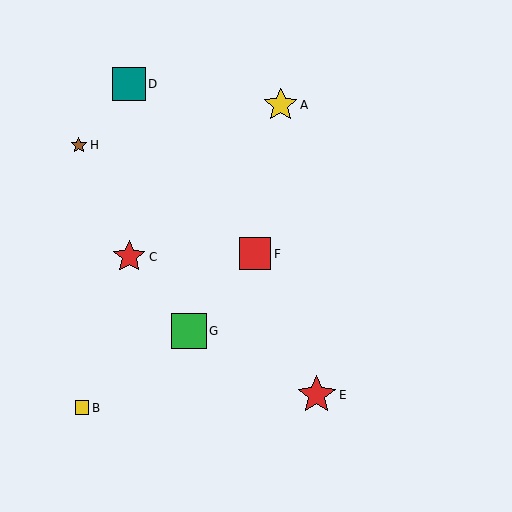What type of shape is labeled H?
Shape H is a brown star.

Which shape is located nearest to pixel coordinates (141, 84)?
The teal square (labeled D) at (129, 84) is nearest to that location.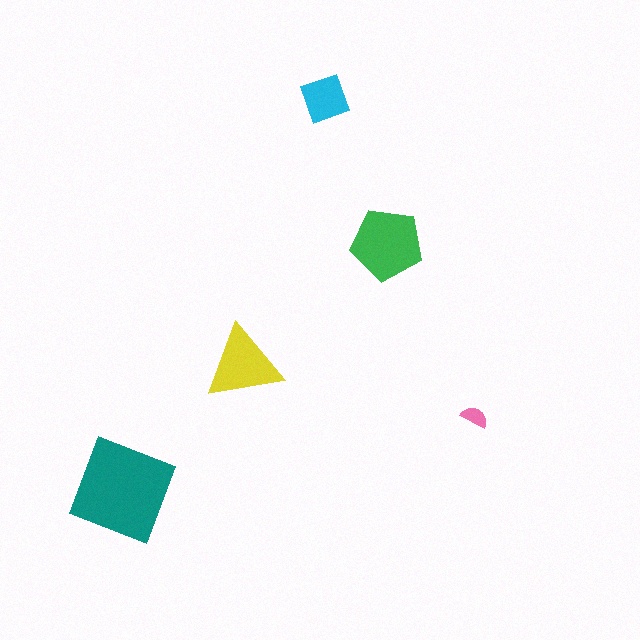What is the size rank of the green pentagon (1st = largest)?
2nd.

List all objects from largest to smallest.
The teal square, the green pentagon, the yellow triangle, the cyan diamond, the pink semicircle.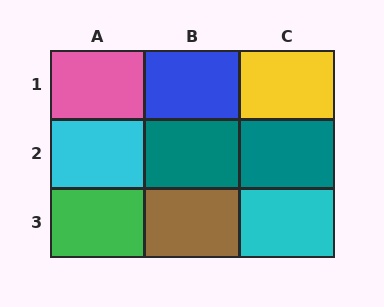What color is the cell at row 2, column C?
Teal.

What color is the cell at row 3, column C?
Cyan.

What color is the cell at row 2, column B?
Teal.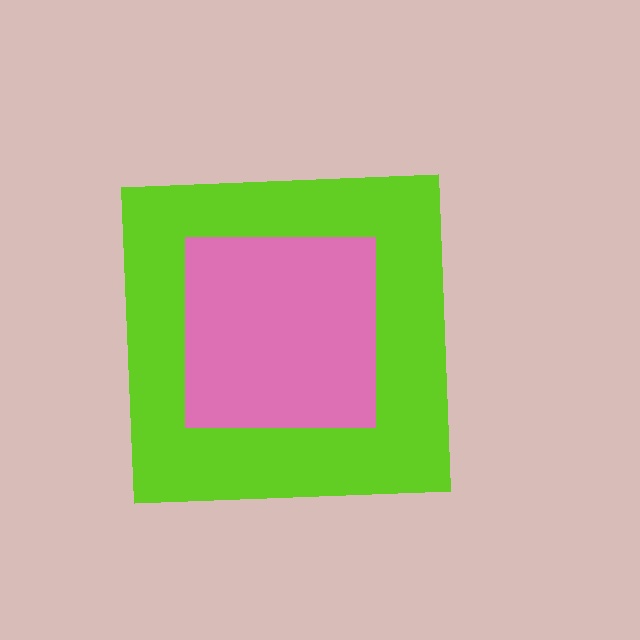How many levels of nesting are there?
2.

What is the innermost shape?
The pink square.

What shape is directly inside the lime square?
The pink square.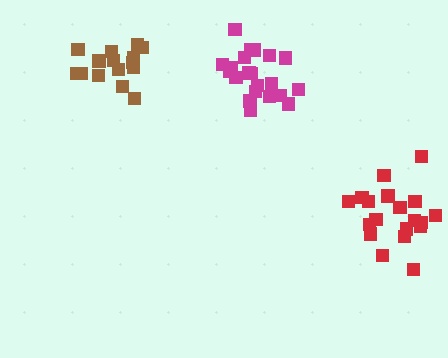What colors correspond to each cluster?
The clusters are colored: magenta, brown, red.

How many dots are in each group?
Group 1: 21 dots, Group 2: 15 dots, Group 3: 19 dots (55 total).